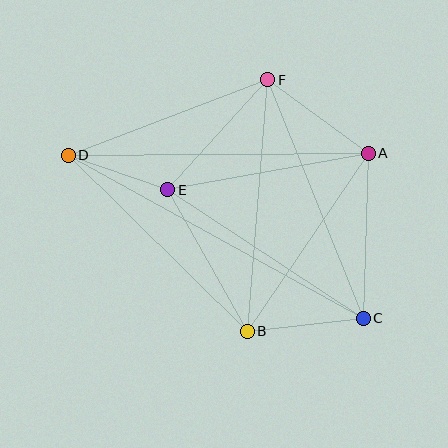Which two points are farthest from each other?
Points C and D are farthest from each other.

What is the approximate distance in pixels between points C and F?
The distance between C and F is approximately 257 pixels.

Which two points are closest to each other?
Points D and E are closest to each other.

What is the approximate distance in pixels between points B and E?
The distance between B and E is approximately 162 pixels.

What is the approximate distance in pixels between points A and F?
The distance between A and F is approximately 125 pixels.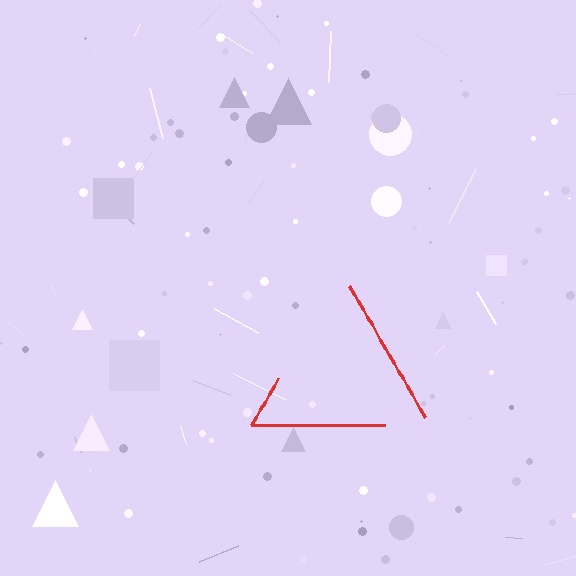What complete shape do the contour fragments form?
The contour fragments form a triangle.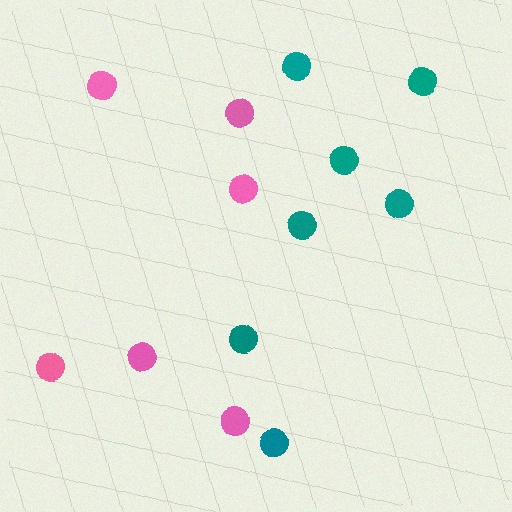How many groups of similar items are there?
There are 2 groups: one group of pink circles (6) and one group of teal circles (7).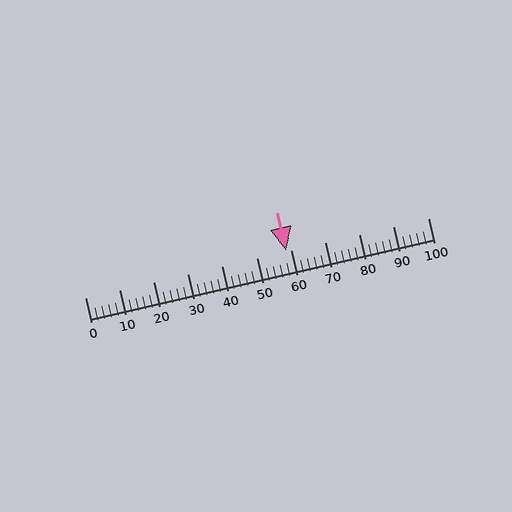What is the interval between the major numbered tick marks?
The major tick marks are spaced 10 units apart.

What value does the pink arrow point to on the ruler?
The pink arrow points to approximately 59.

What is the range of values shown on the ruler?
The ruler shows values from 0 to 100.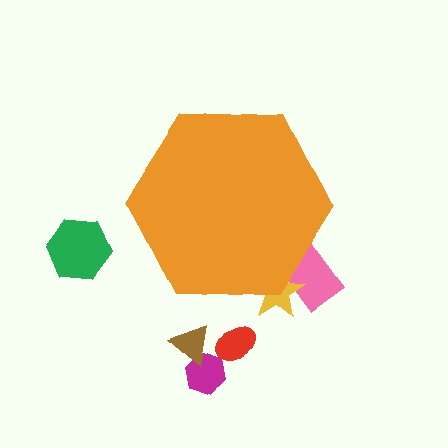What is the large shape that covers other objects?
An orange hexagon.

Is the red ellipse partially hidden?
No, the red ellipse is fully visible.